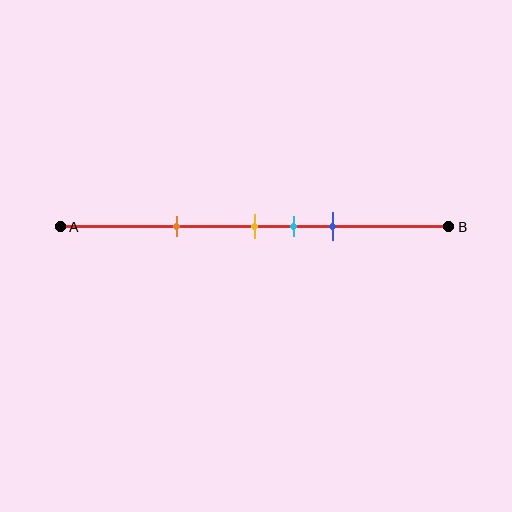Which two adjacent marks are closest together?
The yellow and cyan marks are the closest adjacent pair.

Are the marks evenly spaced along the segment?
No, the marks are not evenly spaced.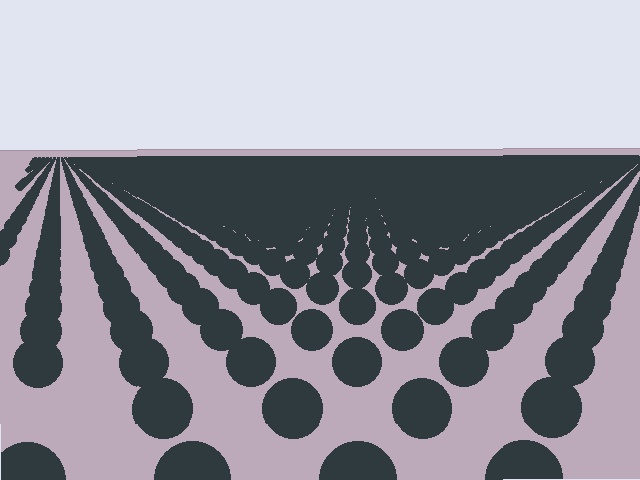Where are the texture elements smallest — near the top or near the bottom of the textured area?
Near the top.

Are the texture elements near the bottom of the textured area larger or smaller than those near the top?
Larger. Near the bottom, elements are closer to the viewer and appear at a bigger on-screen size.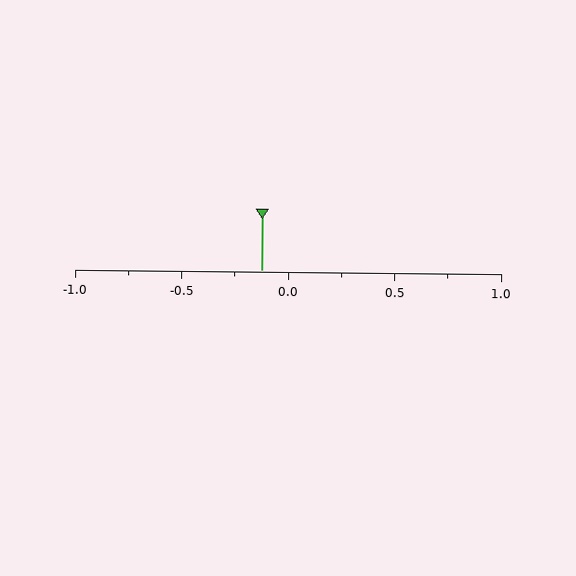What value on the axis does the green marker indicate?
The marker indicates approximately -0.12.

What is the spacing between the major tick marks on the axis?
The major ticks are spaced 0.5 apart.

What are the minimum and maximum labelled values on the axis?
The axis runs from -1.0 to 1.0.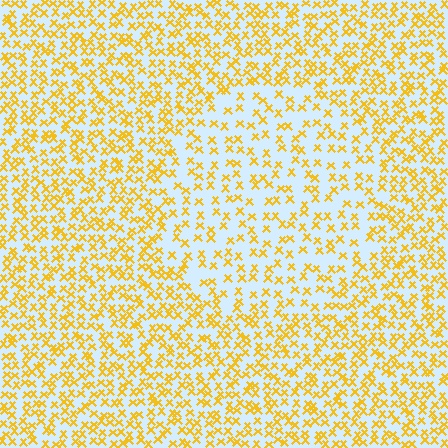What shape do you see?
I see a circle.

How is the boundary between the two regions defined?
The boundary is defined by a change in element density (approximately 1.8x ratio). All elements are the same color, size, and shape.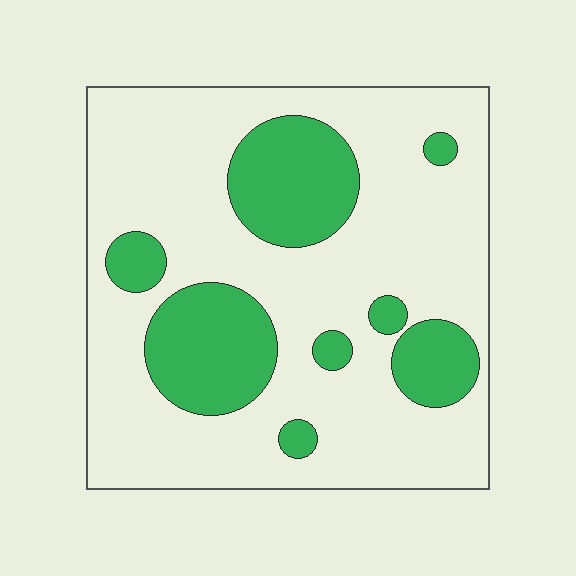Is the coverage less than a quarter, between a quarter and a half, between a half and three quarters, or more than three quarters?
Between a quarter and a half.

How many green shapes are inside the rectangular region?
8.